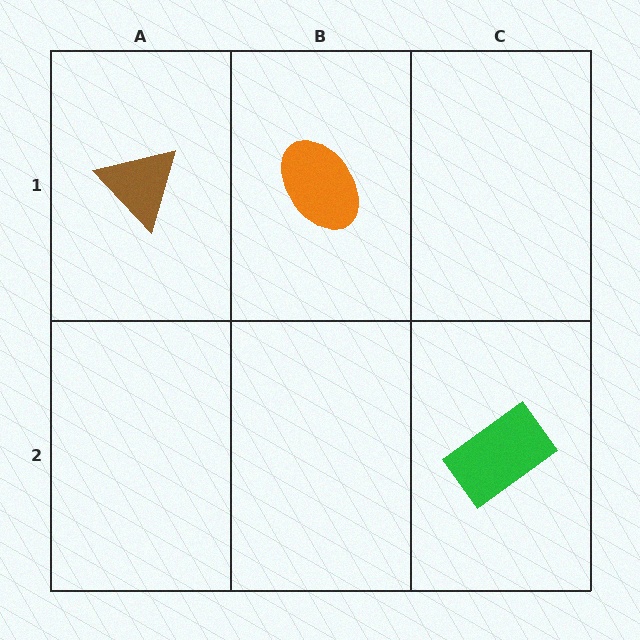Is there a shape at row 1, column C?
No, that cell is empty.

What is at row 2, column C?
A green rectangle.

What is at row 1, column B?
An orange ellipse.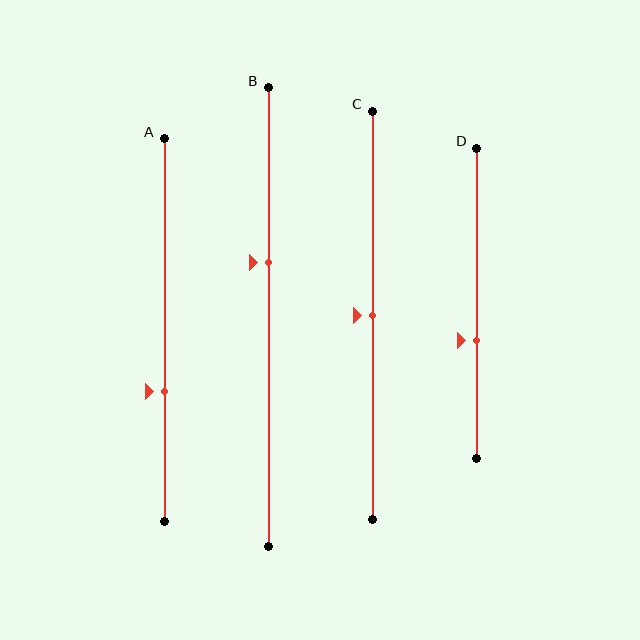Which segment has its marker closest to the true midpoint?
Segment C has its marker closest to the true midpoint.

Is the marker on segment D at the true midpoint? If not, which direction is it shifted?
No, the marker on segment D is shifted downward by about 12% of the segment length.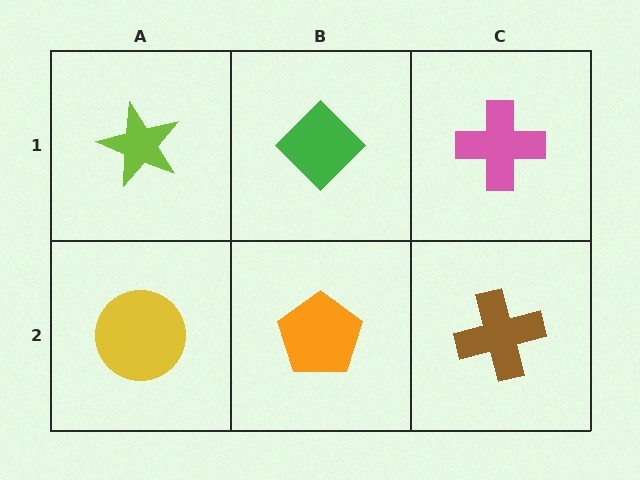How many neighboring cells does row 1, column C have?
2.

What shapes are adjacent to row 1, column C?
A brown cross (row 2, column C), a green diamond (row 1, column B).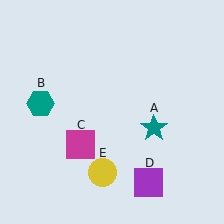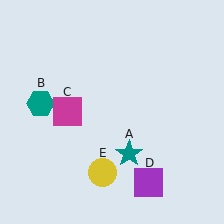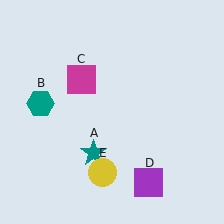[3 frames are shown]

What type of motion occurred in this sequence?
The teal star (object A), magenta square (object C) rotated clockwise around the center of the scene.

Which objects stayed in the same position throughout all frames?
Teal hexagon (object B) and purple square (object D) and yellow circle (object E) remained stationary.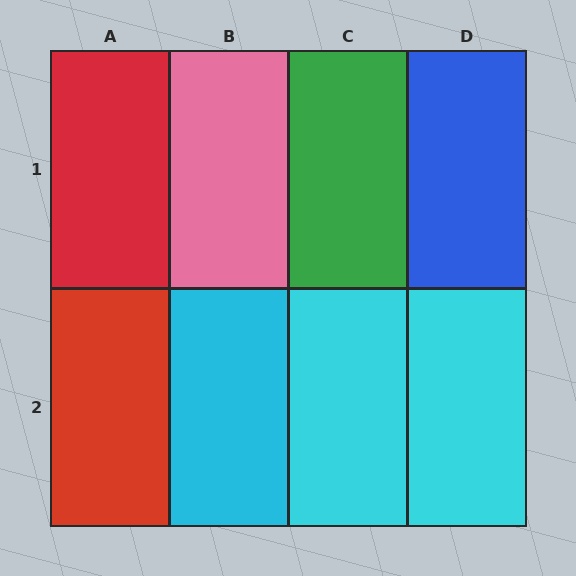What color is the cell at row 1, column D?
Blue.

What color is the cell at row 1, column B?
Pink.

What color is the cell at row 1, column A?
Red.